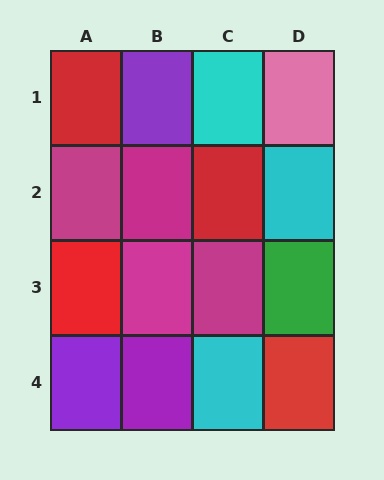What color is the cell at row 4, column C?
Cyan.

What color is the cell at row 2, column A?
Magenta.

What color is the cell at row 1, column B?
Purple.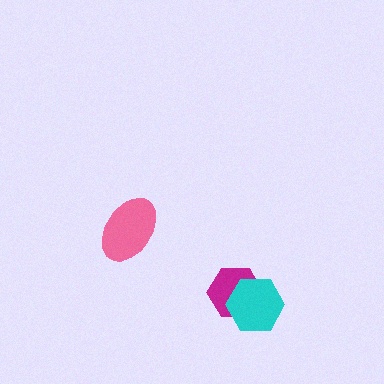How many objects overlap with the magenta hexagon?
1 object overlaps with the magenta hexagon.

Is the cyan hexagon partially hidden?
No, no other shape covers it.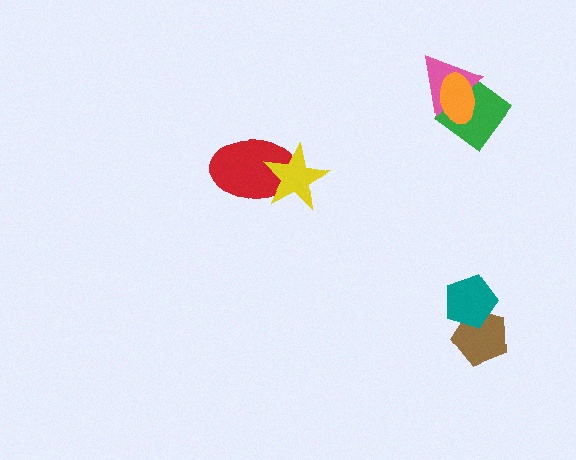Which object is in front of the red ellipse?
The yellow star is in front of the red ellipse.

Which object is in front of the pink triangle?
The orange ellipse is in front of the pink triangle.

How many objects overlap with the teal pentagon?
1 object overlaps with the teal pentagon.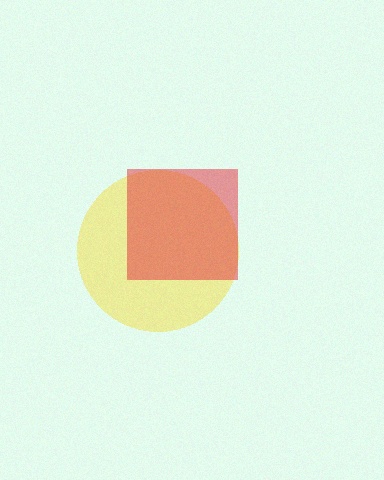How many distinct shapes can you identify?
There are 2 distinct shapes: a yellow circle, a red square.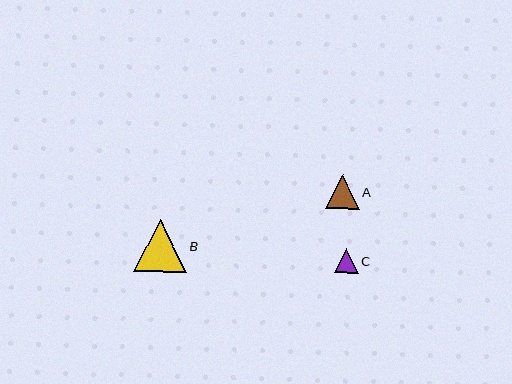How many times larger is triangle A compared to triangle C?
Triangle A is approximately 1.4 times the size of triangle C.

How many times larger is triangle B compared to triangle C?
Triangle B is approximately 2.2 times the size of triangle C.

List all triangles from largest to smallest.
From largest to smallest: B, A, C.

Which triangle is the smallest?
Triangle C is the smallest with a size of approximately 24 pixels.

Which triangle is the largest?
Triangle B is the largest with a size of approximately 52 pixels.